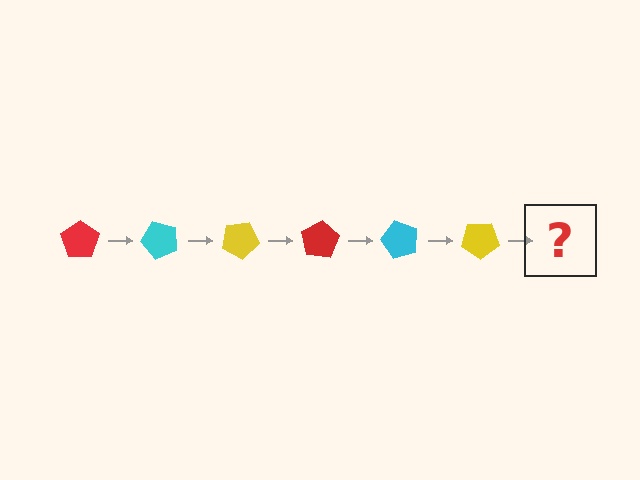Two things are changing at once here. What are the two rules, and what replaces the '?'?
The two rules are that it rotates 50 degrees each step and the color cycles through red, cyan, and yellow. The '?' should be a red pentagon, rotated 300 degrees from the start.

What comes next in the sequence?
The next element should be a red pentagon, rotated 300 degrees from the start.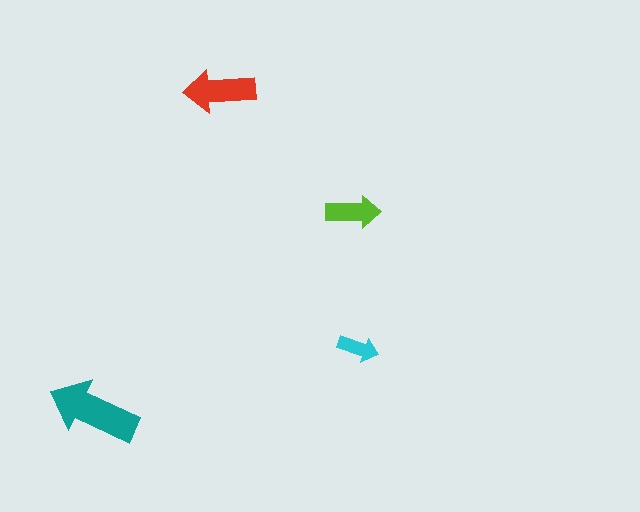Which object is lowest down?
The teal arrow is bottommost.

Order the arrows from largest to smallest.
the teal one, the red one, the lime one, the cyan one.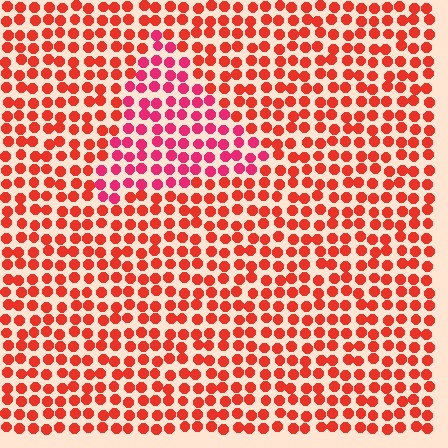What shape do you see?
I see a triangle.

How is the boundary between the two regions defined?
The boundary is defined purely by a slight shift in hue (about 27 degrees). Spacing, size, and orientation are identical on both sides.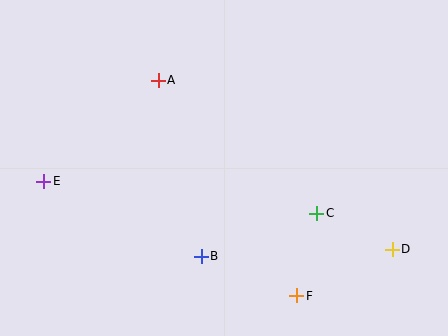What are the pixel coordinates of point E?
Point E is at (44, 181).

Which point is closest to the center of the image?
Point B at (201, 256) is closest to the center.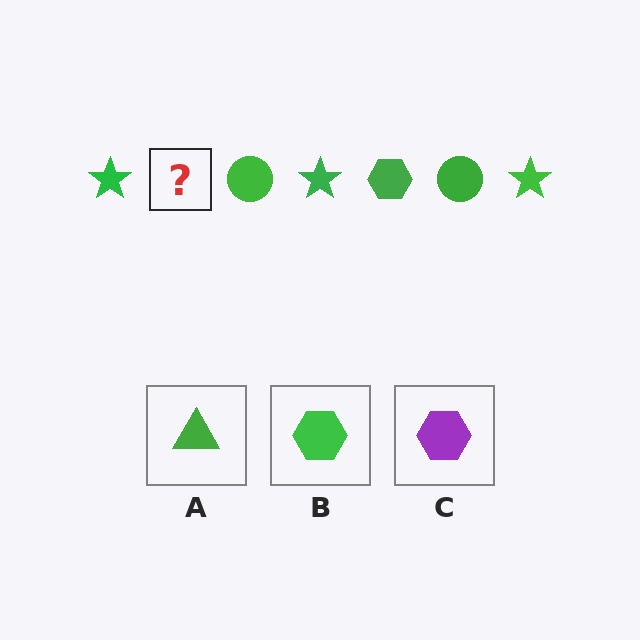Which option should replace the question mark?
Option B.